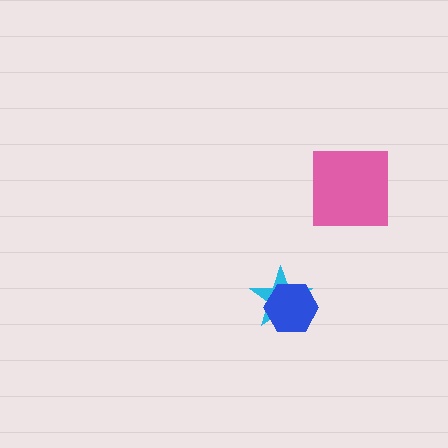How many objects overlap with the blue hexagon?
1 object overlaps with the blue hexagon.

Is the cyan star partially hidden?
Yes, it is partially covered by another shape.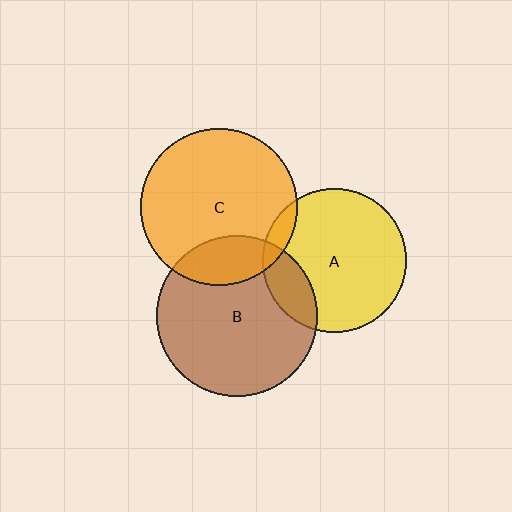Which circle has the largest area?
Circle B (brown).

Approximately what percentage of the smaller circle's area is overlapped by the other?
Approximately 10%.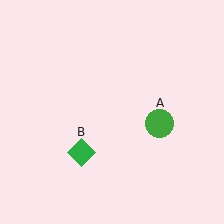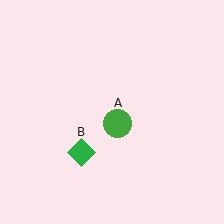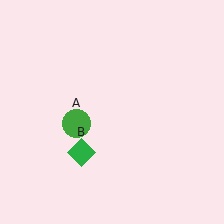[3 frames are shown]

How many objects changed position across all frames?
1 object changed position: green circle (object A).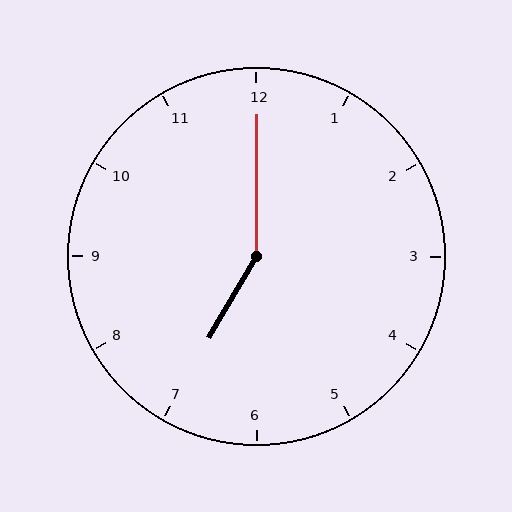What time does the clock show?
7:00.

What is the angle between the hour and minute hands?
Approximately 150 degrees.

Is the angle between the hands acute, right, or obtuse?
It is obtuse.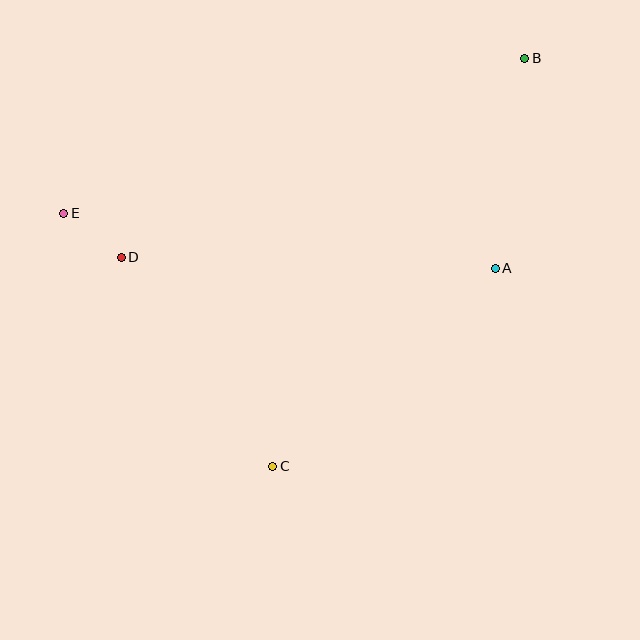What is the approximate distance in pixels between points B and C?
The distance between B and C is approximately 480 pixels.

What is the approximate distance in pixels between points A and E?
The distance between A and E is approximately 435 pixels.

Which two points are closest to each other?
Points D and E are closest to each other.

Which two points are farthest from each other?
Points B and E are farthest from each other.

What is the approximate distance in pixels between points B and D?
The distance between B and D is approximately 450 pixels.